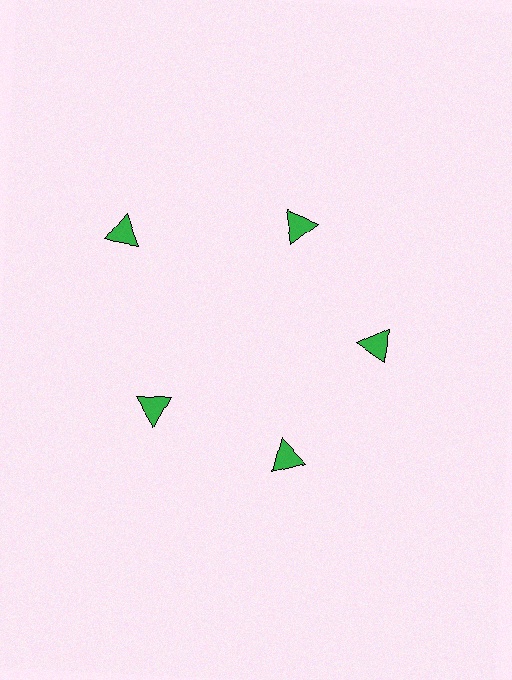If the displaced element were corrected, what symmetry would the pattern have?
It would have 5-fold rotational symmetry — the pattern would map onto itself every 72 degrees.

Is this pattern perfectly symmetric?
No. The 5 green triangles are arranged in a ring, but one element near the 10 o'clock position is pushed outward from the center, breaking the 5-fold rotational symmetry.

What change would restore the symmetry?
The symmetry would be restored by moving it inward, back onto the ring so that all 5 triangles sit at equal angles and equal distance from the center.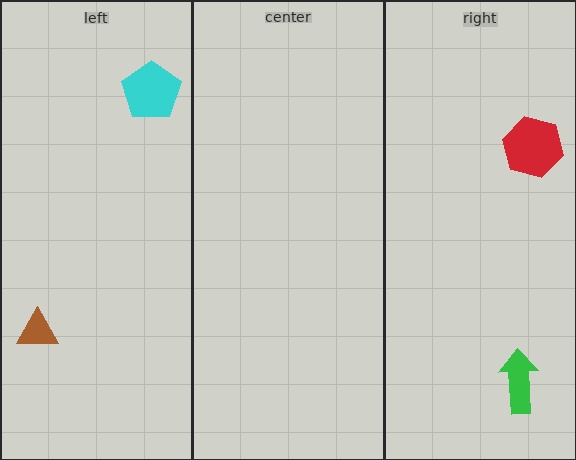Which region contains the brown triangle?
The left region.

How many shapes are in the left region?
2.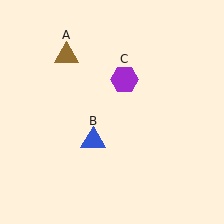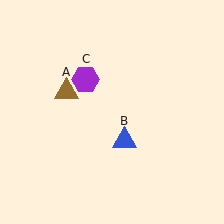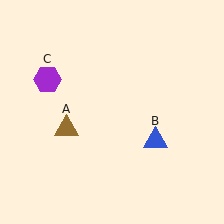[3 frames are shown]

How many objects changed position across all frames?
3 objects changed position: brown triangle (object A), blue triangle (object B), purple hexagon (object C).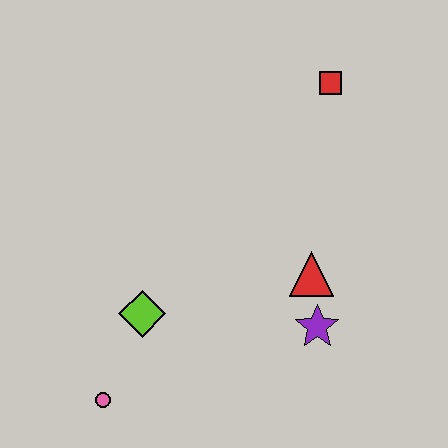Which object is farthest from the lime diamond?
The red square is farthest from the lime diamond.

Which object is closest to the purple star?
The red triangle is closest to the purple star.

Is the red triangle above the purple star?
Yes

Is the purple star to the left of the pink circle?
No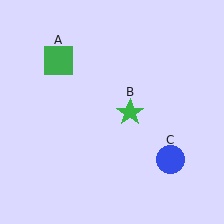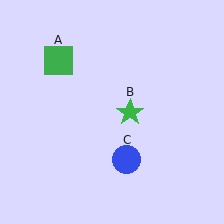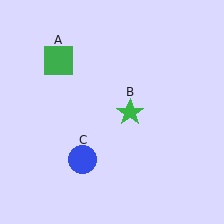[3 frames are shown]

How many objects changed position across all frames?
1 object changed position: blue circle (object C).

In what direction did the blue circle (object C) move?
The blue circle (object C) moved left.